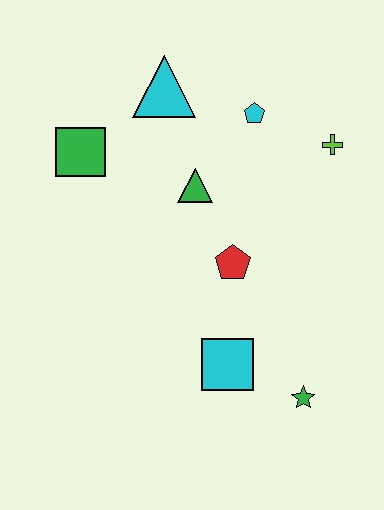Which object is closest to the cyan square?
The green star is closest to the cyan square.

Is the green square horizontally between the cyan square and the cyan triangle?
No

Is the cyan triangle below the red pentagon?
No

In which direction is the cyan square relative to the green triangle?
The cyan square is below the green triangle.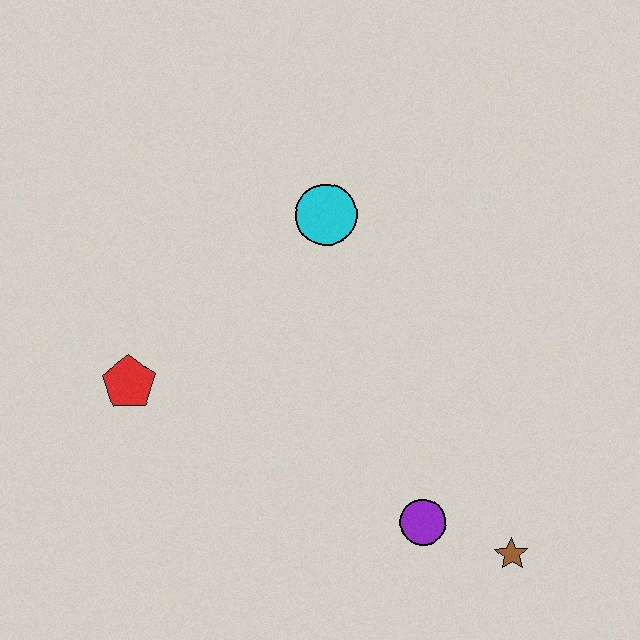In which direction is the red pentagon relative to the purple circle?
The red pentagon is to the left of the purple circle.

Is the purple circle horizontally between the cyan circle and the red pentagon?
No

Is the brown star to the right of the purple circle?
Yes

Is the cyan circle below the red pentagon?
No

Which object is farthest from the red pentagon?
The brown star is farthest from the red pentagon.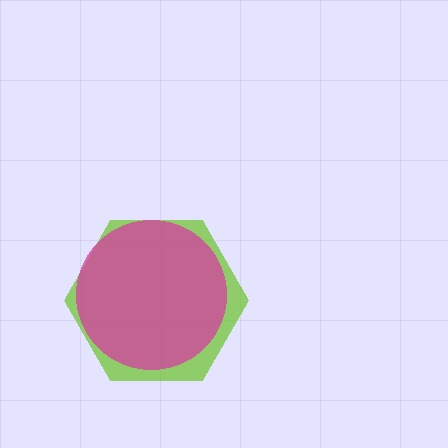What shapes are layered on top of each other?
The layered shapes are: a lime hexagon, a magenta circle.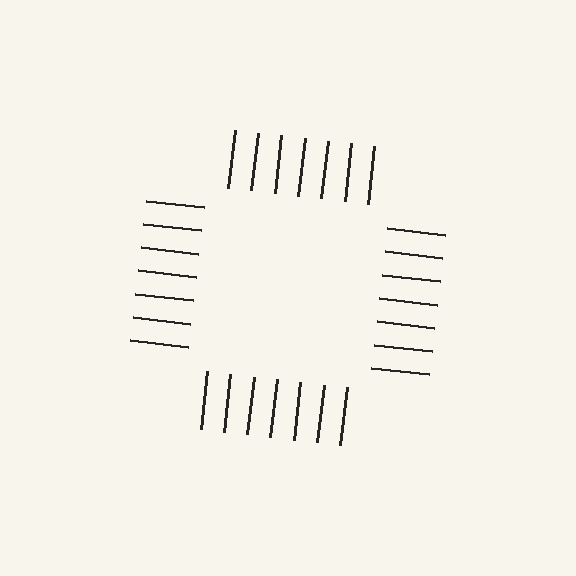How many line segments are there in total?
28 — 7 along each of the 4 edges.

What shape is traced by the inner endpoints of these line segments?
An illusory square — the line segments terminate on its edges but no continuous stroke is drawn.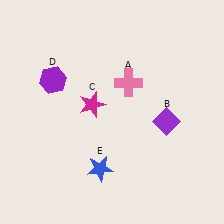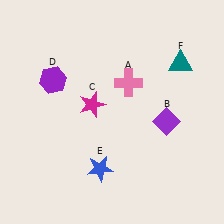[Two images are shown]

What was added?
A teal triangle (F) was added in Image 2.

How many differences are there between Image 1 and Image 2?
There is 1 difference between the two images.